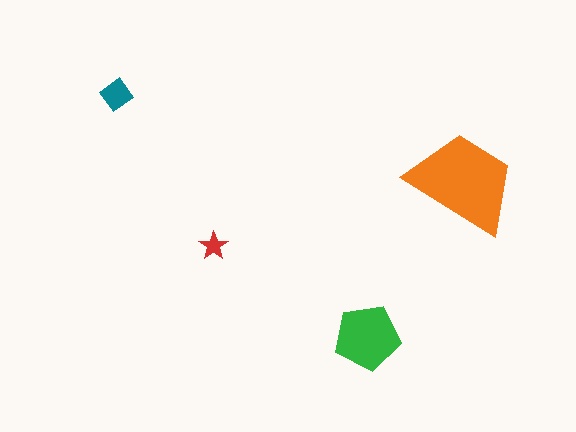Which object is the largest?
The orange trapezoid.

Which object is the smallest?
The red star.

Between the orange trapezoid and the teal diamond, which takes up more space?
The orange trapezoid.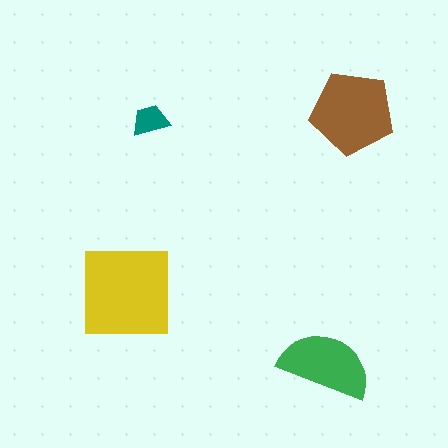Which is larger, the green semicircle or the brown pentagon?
The brown pentagon.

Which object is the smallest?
The teal trapezoid.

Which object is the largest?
The yellow square.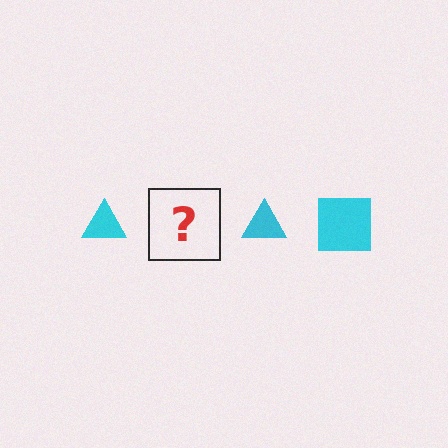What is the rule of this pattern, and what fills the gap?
The rule is that the pattern cycles through triangle, square shapes in cyan. The gap should be filled with a cyan square.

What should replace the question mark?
The question mark should be replaced with a cyan square.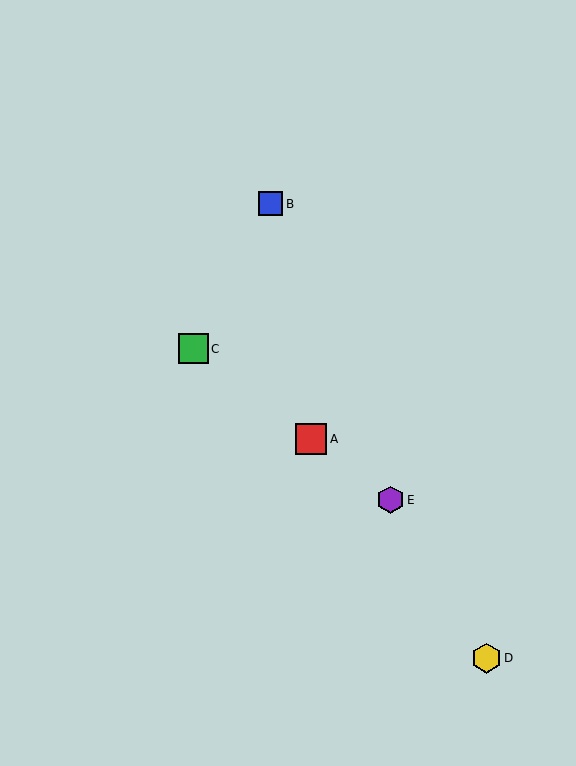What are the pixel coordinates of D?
Object D is at (486, 658).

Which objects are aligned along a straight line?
Objects A, C, E are aligned along a straight line.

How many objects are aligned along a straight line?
3 objects (A, C, E) are aligned along a straight line.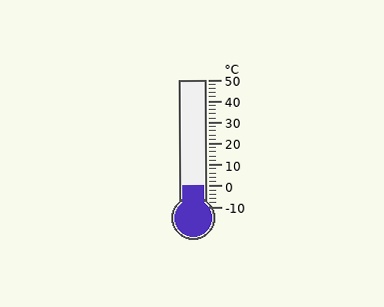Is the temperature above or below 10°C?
The temperature is below 10°C.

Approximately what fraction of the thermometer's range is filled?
The thermometer is filled to approximately 15% of its range.